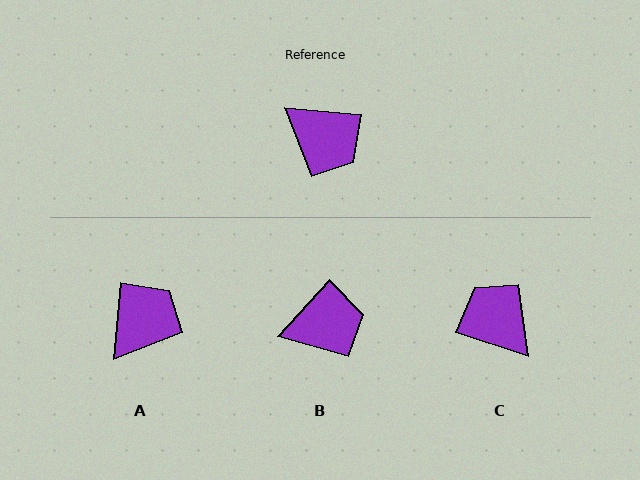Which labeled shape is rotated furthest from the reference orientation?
C, about 167 degrees away.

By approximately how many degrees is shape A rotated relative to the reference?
Approximately 90 degrees counter-clockwise.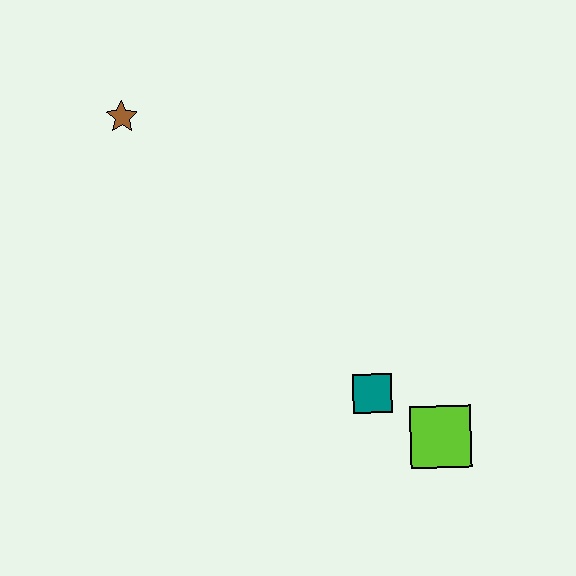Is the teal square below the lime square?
No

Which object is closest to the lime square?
The teal square is closest to the lime square.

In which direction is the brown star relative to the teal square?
The brown star is above the teal square.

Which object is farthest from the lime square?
The brown star is farthest from the lime square.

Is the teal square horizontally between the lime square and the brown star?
Yes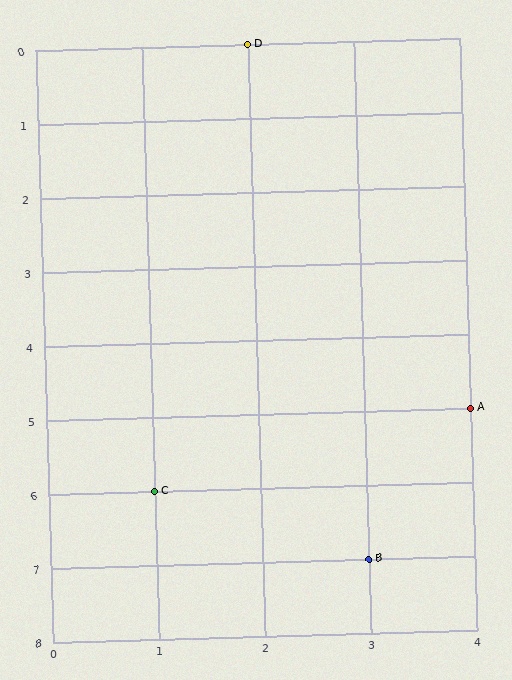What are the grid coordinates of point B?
Point B is at grid coordinates (3, 7).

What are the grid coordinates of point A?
Point A is at grid coordinates (4, 5).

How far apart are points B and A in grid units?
Points B and A are 1 column and 2 rows apart (about 2.2 grid units diagonally).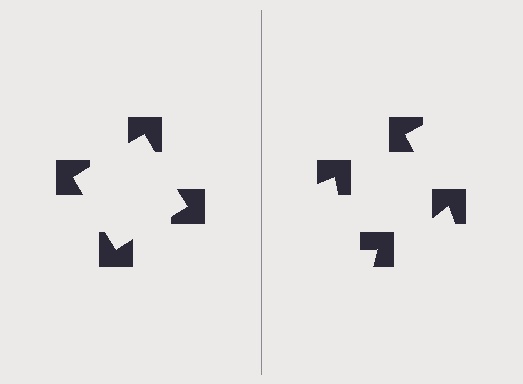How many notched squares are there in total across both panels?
8 — 4 on each side.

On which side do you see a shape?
An illusory square appears on the left side. On the right side the wedge cuts are rotated, so no coherent shape forms.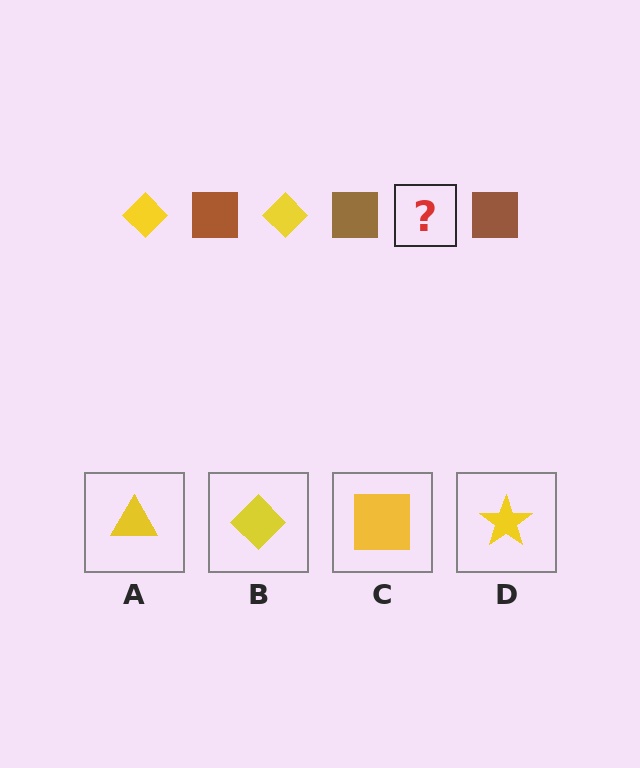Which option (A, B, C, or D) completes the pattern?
B.